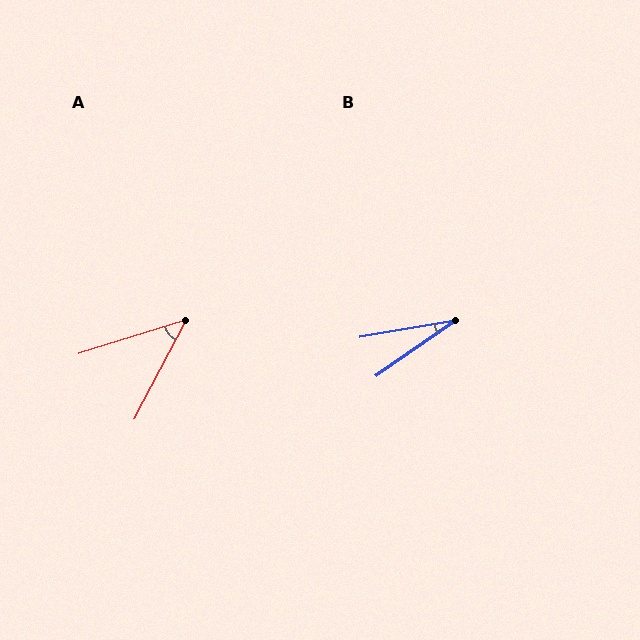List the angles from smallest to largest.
B (25°), A (45°).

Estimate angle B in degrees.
Approximately 25 degrees.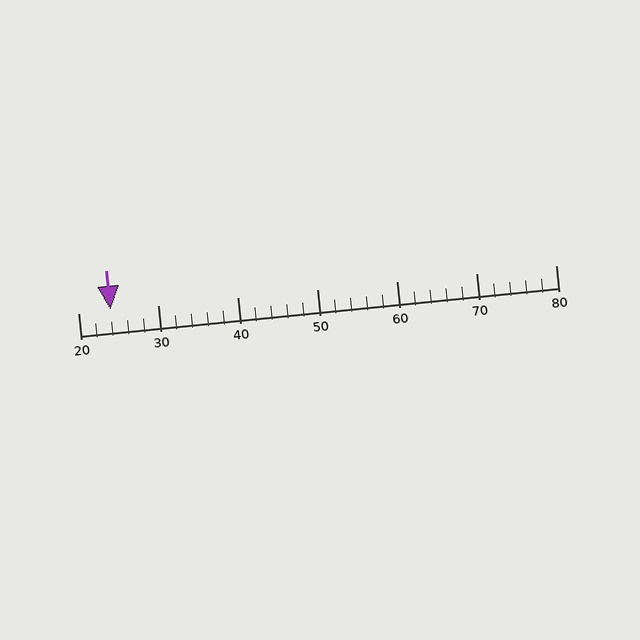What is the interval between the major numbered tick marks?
The major tick marks are spaced 10 units apart.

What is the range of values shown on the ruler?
The ruler shows values from 20 to 80.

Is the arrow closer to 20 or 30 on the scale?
The arrow is closer to 20.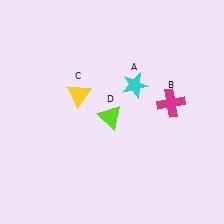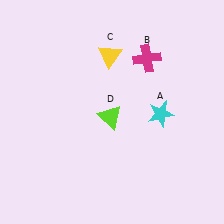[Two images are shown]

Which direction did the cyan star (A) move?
The cyan star (A) moved down.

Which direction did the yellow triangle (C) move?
The yellow triangle (C) moved up.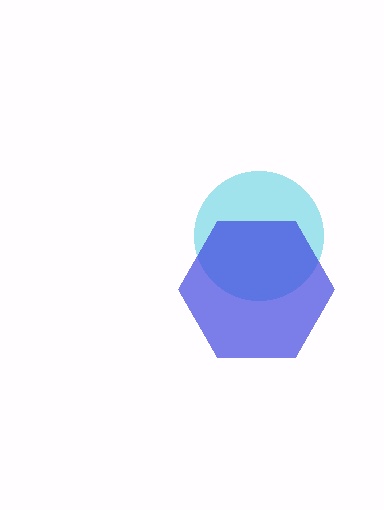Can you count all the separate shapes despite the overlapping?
Yes, there are 2 separate shapes.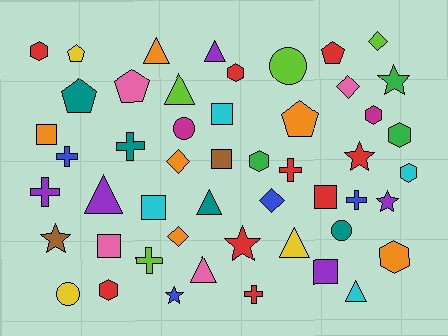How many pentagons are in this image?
There are 5 pentagons.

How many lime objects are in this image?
There are 4 lime objects.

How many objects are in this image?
There are 50 objects.